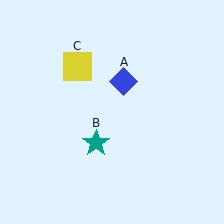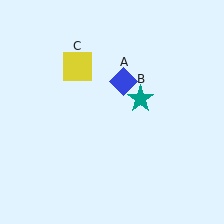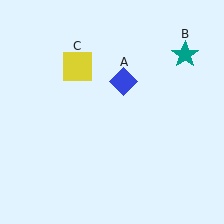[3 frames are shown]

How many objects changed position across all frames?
1 object changed position: teal star (object B).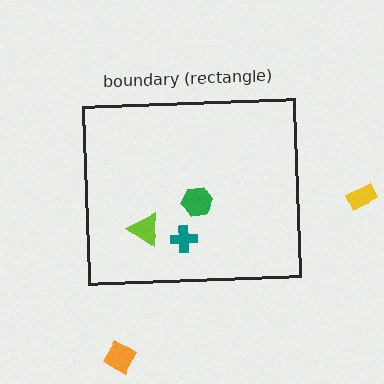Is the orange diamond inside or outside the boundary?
Outside.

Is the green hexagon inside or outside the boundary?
Inside.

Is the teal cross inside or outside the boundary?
Inside.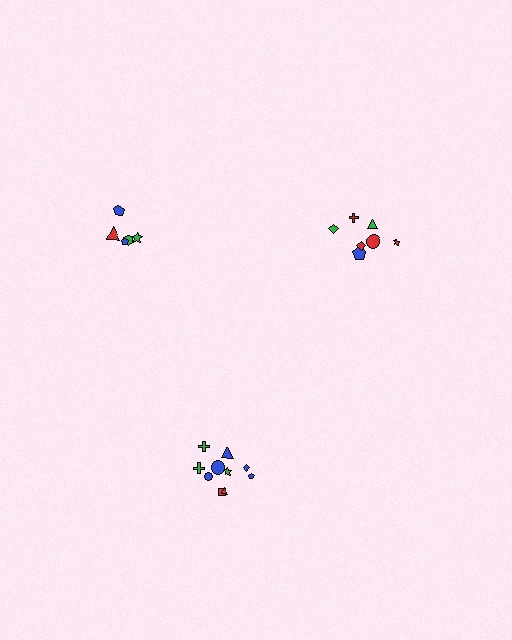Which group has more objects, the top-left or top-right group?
The top-right group.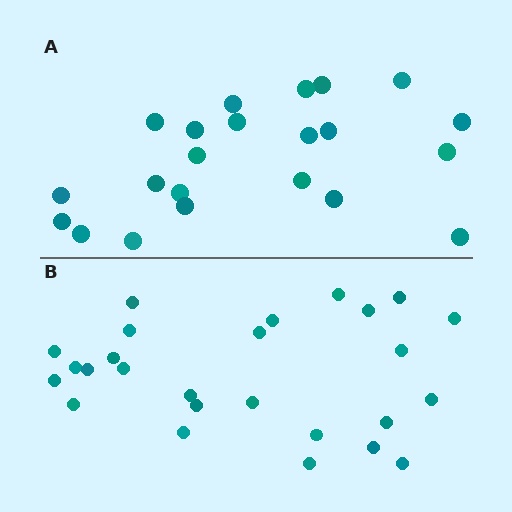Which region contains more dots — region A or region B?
Region B (the bottom region) has more dots.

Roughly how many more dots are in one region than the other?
Region B has about 4 more dots than region A.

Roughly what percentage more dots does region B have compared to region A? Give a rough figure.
About 20% more.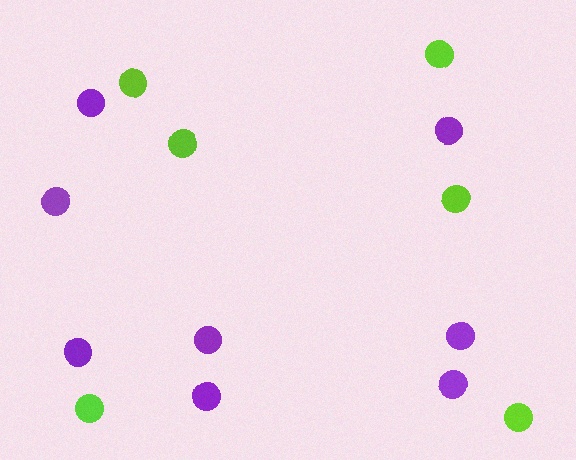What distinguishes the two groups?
There are 2 groups: one group of purple circles (8) and one group of lime circles (6).